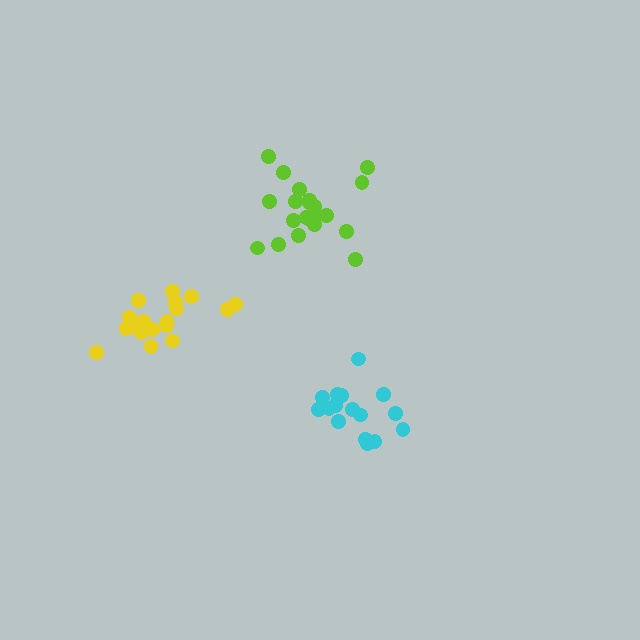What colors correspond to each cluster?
The clusters are colored: cyan, lime, yellow.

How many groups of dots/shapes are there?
There are 3 groups.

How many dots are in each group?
Group 1: 16 dots, Group 2: 21 dots, Group 3: 18 dots (55 total).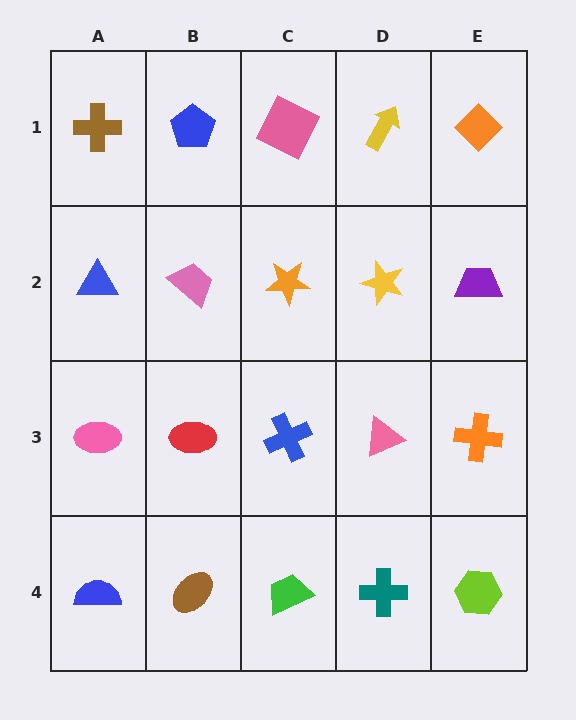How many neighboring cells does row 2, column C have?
4.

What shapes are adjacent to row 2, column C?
A pink square (row 1, column C), a blue cross (row 3, column C), a pink trapezoid (row 2, column B), a yellow star (row 2, column D).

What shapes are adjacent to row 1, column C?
An orange star (row 2, column C), a blue pentagon (row 1, column B), a yellow arrow (row 1, column D).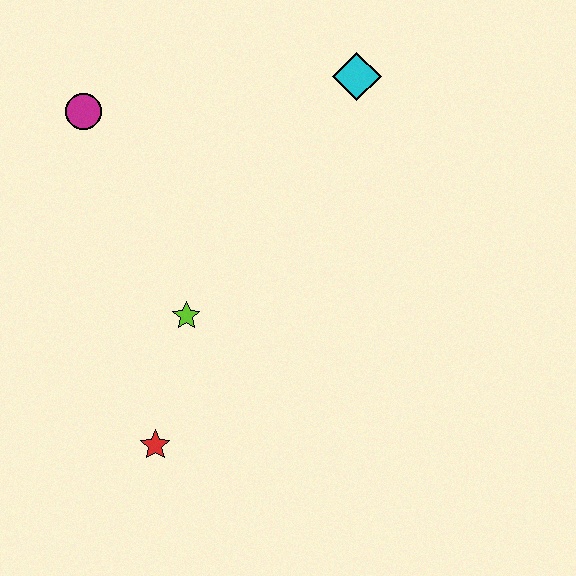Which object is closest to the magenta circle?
The lime star is closest to the magenta circle.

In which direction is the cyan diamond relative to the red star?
The cyan diamond is above the red star.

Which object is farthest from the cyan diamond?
The red star is farthest from the cyan diamond.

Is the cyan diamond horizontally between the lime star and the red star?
No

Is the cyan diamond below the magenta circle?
No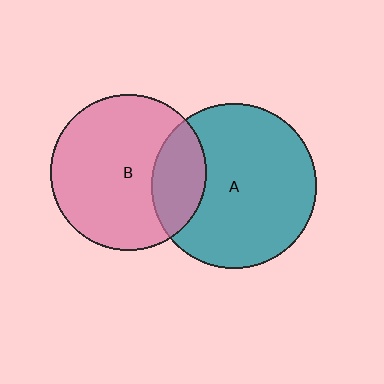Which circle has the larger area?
Circle A (teal).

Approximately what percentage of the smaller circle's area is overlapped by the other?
Approximately 25%.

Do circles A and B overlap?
Yes.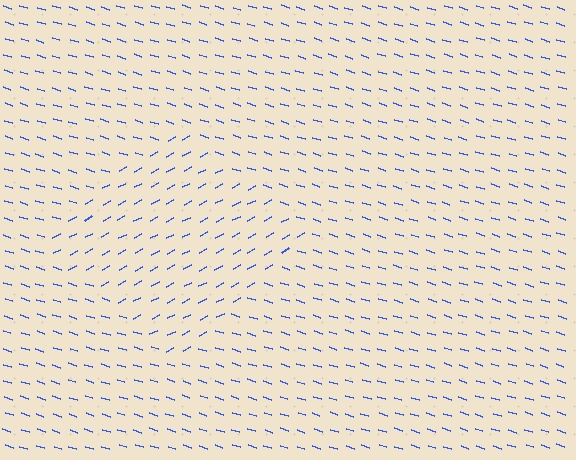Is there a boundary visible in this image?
Yes, there is a texture boundary formed by a change in line orientation.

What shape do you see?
I see a diamond.